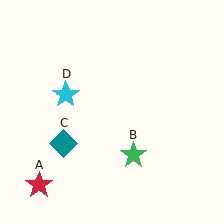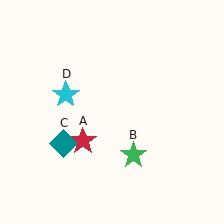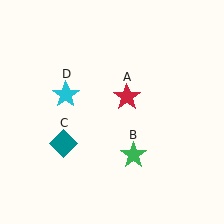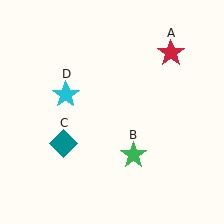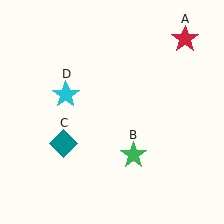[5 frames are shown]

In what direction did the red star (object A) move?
The red star (object A) moved up and to the right.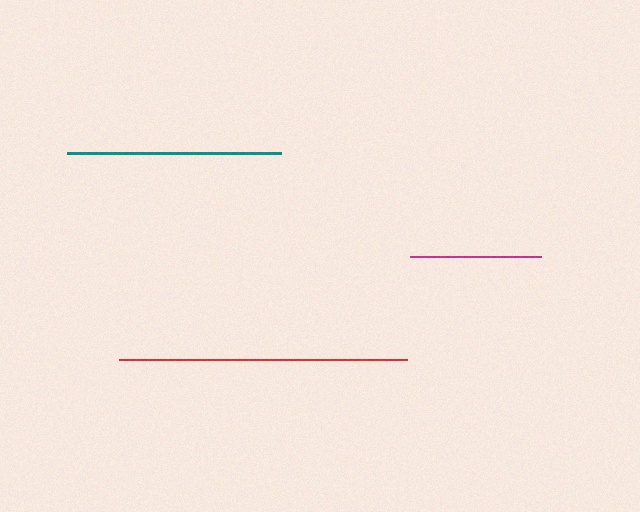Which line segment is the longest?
The red line is the longest at approximately 288 pixels.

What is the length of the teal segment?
The teal segment is approximately 214 pixels long.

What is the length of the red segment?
The red segment is approximately 288 pixels long.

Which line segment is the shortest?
The magenta line is the shortest at approximately 131 pixels.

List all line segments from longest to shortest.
From longest to shortest: red, teal, magenta.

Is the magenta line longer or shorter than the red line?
The red line is longer than the magenta line.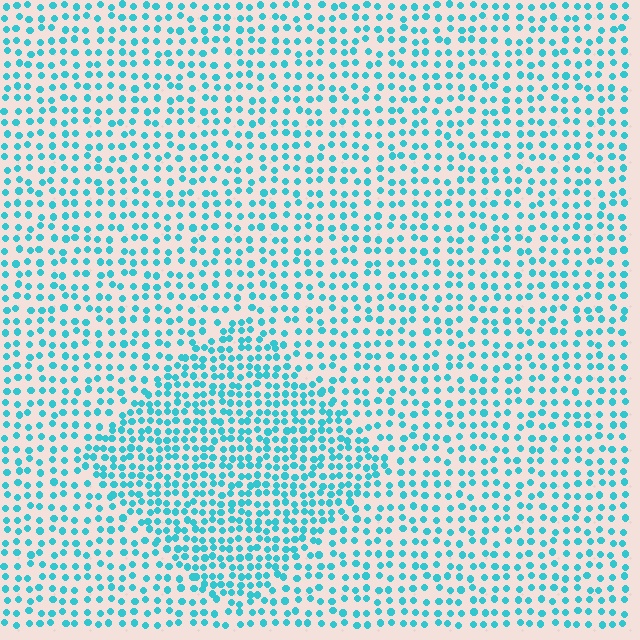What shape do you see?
I see a diamond.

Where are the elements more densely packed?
The elements are more densely packed inside the diamond boundary.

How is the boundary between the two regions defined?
The boundary is defined by a change in element density (approximately 1.7x ratio). All elements are the same color, size, and shape.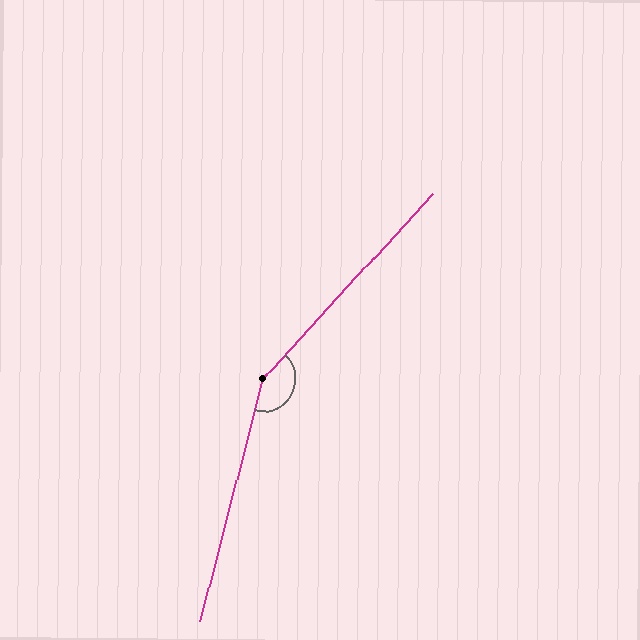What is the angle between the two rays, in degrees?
Approximately 152 degrees.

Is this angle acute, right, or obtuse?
It is obtuse.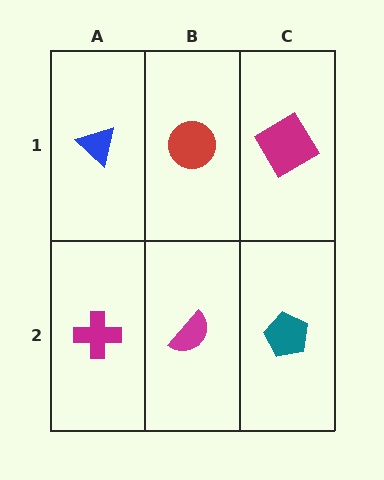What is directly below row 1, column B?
A magenta semicircle.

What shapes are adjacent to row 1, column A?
A magenta cross (row 2, column A), a red circle (row 1, column B).